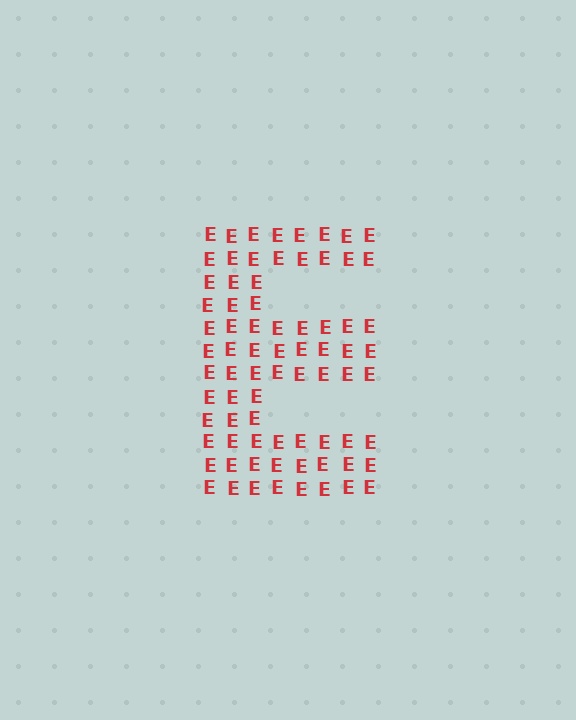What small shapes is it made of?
It is made of small letter E's.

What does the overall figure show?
The overall figure shows the letter E.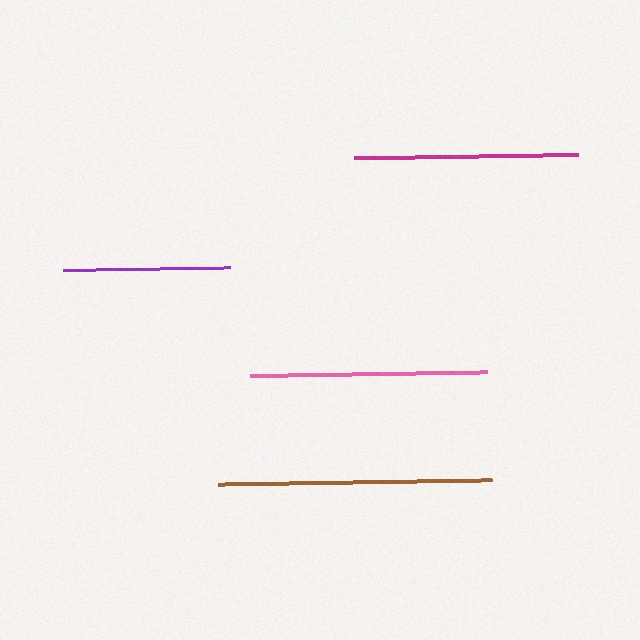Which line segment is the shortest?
The purple line is the shortest at approximately 167 pixels.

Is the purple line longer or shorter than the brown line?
The brown line is longer than the purple line.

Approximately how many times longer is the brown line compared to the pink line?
The brown line is approximately 1.2 times the length of the pink line.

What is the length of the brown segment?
The brown segment is approximately 273 pixels long.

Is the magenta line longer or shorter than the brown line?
The brown line is longer than the magenta line.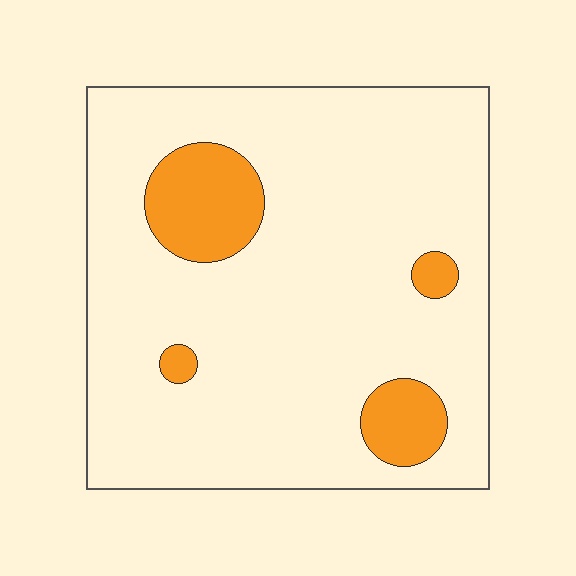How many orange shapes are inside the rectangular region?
4.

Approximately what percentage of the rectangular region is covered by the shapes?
Approximately 15%.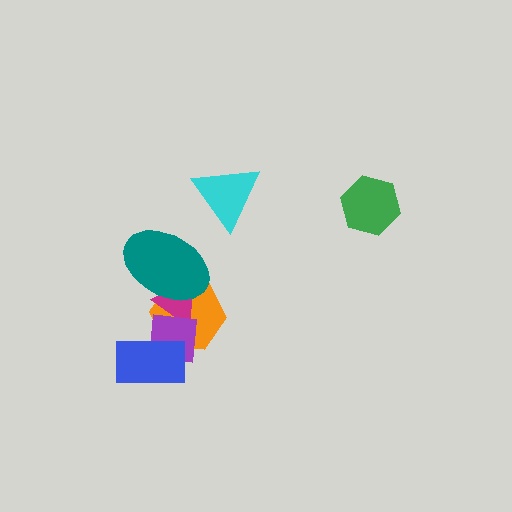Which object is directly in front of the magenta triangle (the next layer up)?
The purple square is directly in front of the magenta triangle.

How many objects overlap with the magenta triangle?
3 objects overlap with the magenta triangle.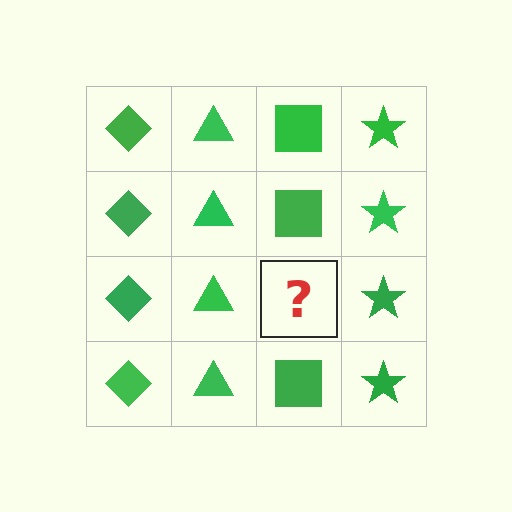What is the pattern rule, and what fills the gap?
The rule is that each column has a consistent shape. The gap should be filled with a green square.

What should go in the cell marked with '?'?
The missing cell should contain a green square.